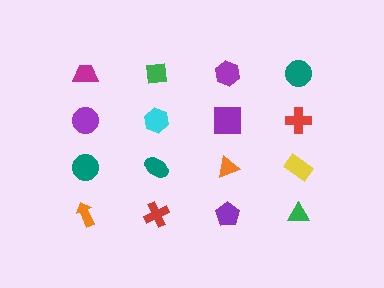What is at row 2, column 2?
A cyan hexagon.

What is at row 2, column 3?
A purple square.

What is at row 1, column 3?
A purple hexagon.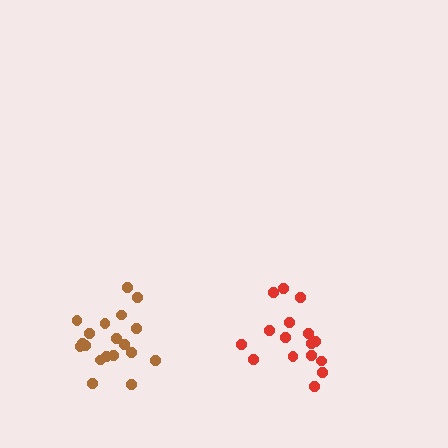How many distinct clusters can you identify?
There are 2 distinct clusters.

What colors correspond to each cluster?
The clusters are colored: red, brown.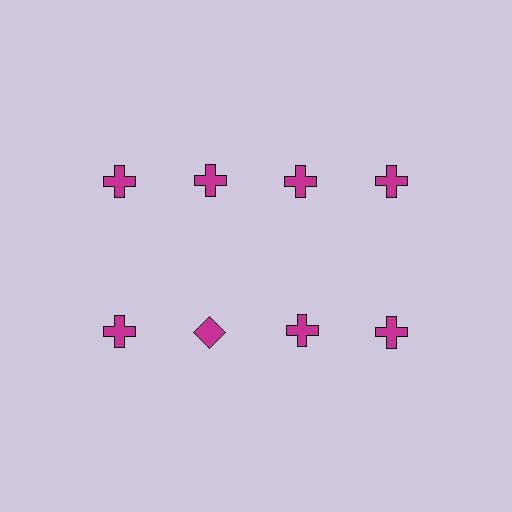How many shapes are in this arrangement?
There are 8 shapes arranged in a grid pattern.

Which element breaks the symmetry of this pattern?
The magenta diamond in the second row, second from left column breaks the symmetry. All other shapes are magenta crosses.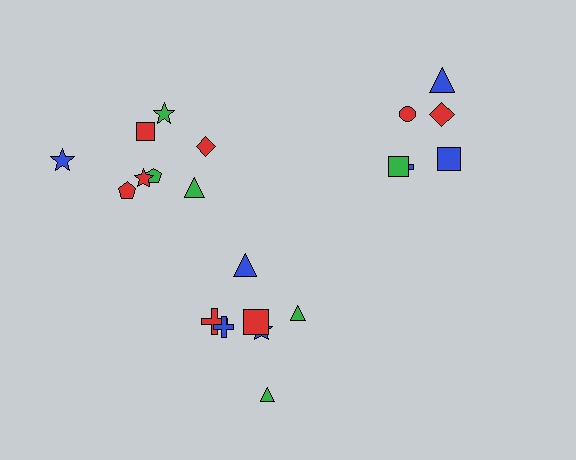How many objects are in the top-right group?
There are 6 objects.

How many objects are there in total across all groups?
There are 21 objects.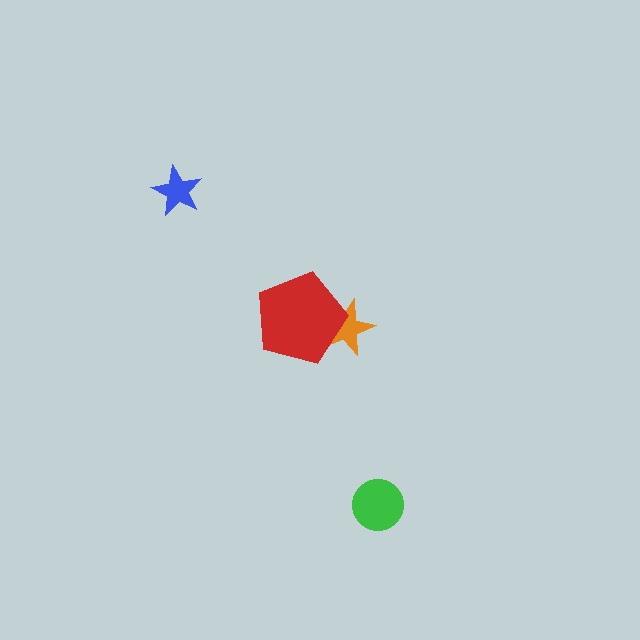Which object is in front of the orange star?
The red pentagon is in front of the orange star.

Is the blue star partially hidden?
No, no other shape covers it.